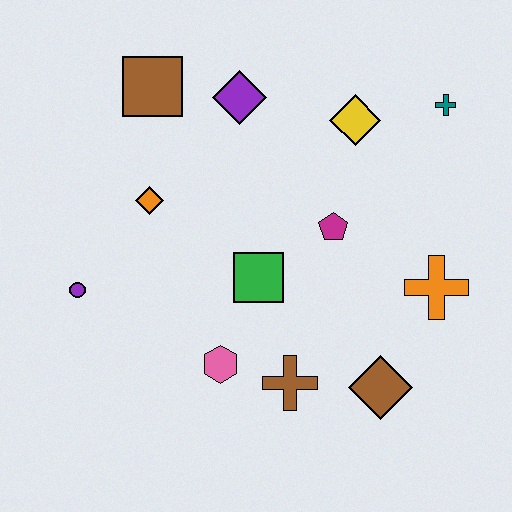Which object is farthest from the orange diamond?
The teal cross is farthest from the orange diamond.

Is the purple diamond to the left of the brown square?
No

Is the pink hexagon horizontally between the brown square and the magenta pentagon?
Yes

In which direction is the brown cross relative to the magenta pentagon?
The brown cross is below the magenta pentagon.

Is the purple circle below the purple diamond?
Yes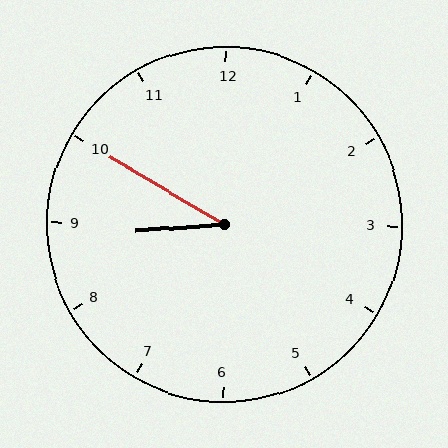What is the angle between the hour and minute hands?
Approximately 35 degrees.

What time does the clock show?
8:50.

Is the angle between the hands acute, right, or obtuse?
It is acute.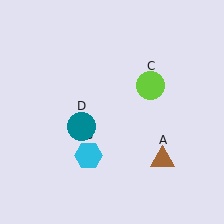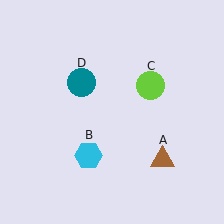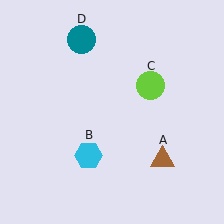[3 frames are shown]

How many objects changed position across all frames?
1 object changed position: teal circle (object D).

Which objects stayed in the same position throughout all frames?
Brown triangle (object A) and cyan hexagon (object B) and lime circle (object C) remained stationary.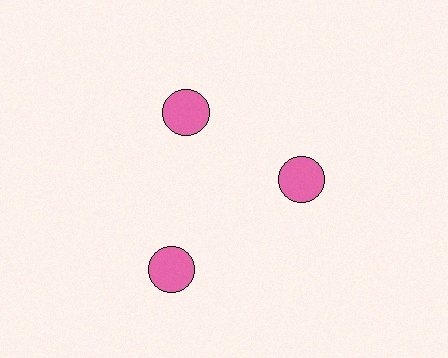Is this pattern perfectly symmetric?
No. The 3 pink circles are arranged in a ring, but one element near the 7 o'clock position is pushed outward from the center, breaking the 3-fold rotational symmetry.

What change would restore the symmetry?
The symmetry would be restored by moving it inward, back onto the ring so that all 3 circles sit at equal angles and equal distance from the center.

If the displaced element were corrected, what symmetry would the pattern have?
It would have 3-fold rotational symmetry — the pattern would map onto itself every 120 degrees.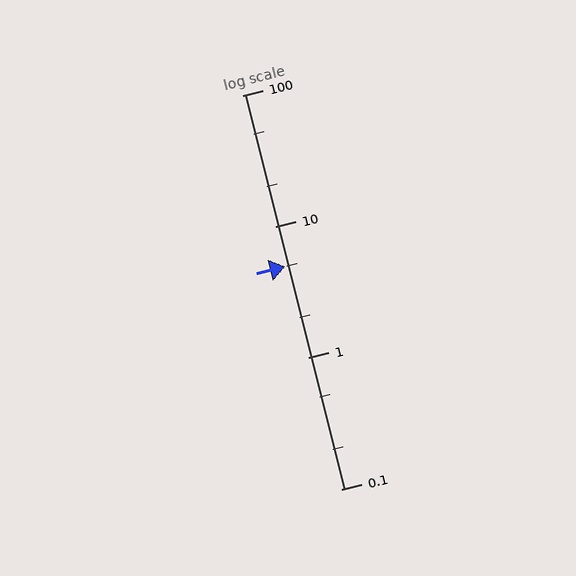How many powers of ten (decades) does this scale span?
The scale spans 3 decades, from 0.1 to 100.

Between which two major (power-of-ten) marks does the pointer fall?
The pointer is between 1 and 10.